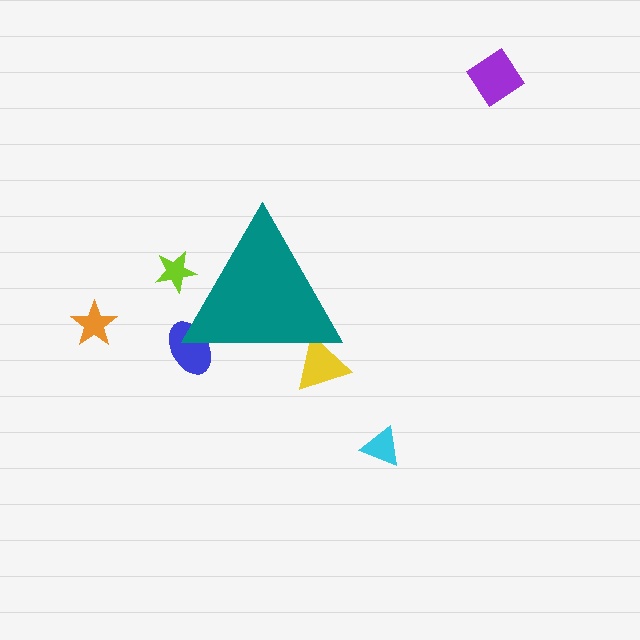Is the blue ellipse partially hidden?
Yes, the blue ellipse is partially hidden behind the teal triangle.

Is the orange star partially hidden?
No, the orange star is fully visible.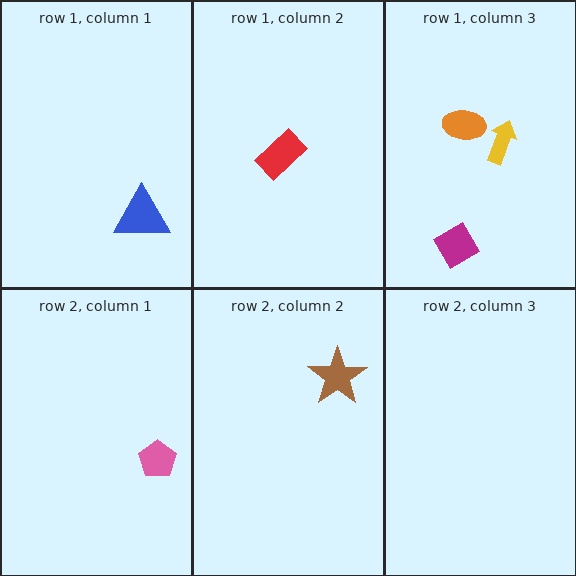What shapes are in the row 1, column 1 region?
The blue triangle.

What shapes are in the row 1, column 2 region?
The red rectangle.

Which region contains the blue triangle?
The row 1, column 1 region.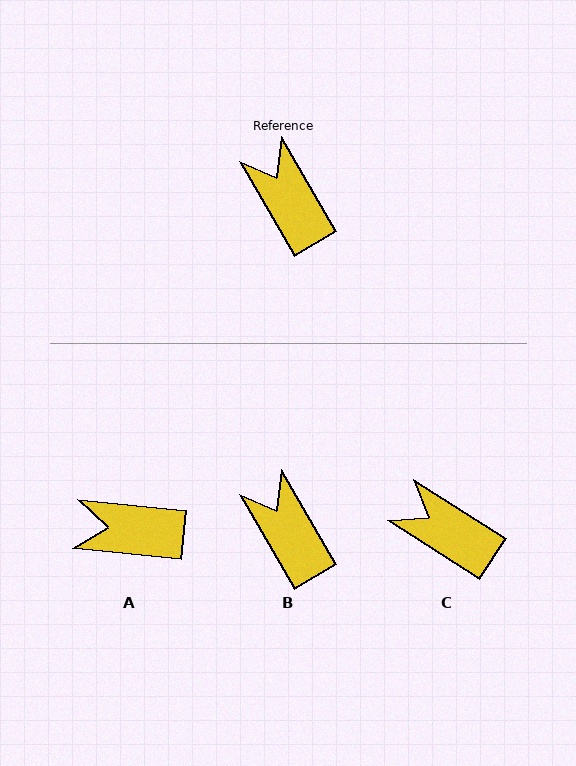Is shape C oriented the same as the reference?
No, it is off by about 27 degrees.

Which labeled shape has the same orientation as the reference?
B.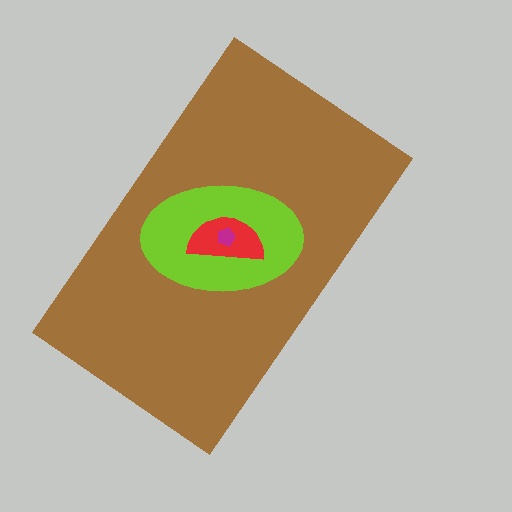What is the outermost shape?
The brown rectangle.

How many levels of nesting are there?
4.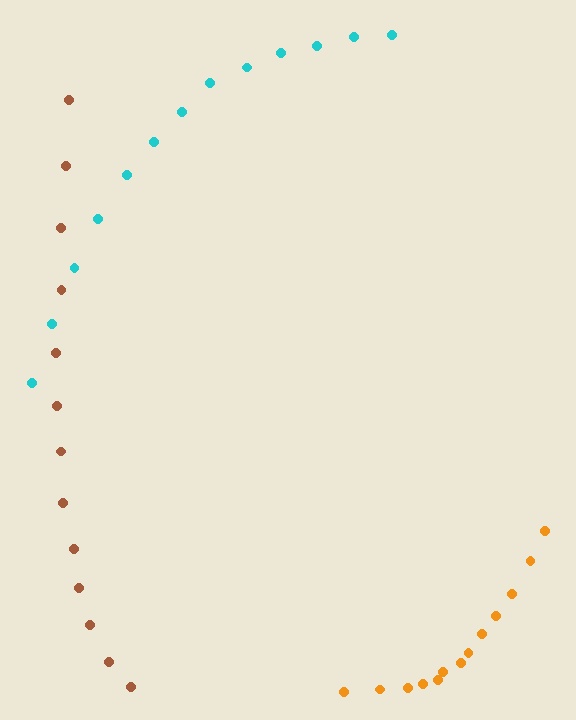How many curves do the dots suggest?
There are 3 distinct paths.